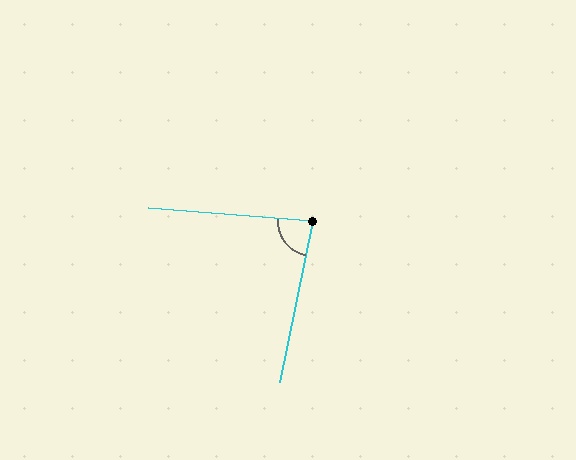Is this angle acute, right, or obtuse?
It is acute.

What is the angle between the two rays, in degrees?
Approximately 83 degrees.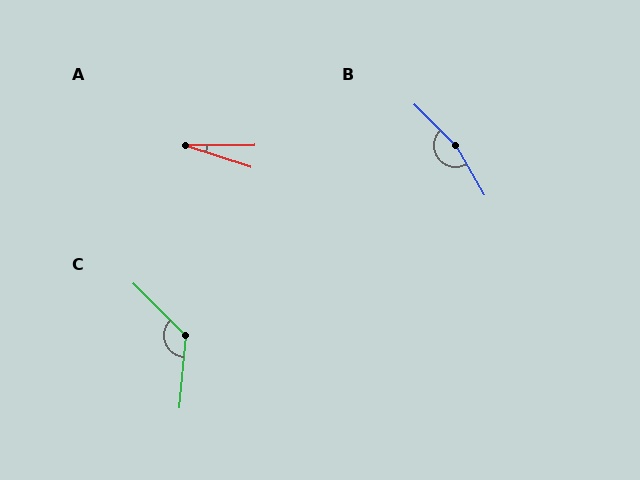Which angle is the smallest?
A, at approximately 18 degrees.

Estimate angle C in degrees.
Approximately 131 degrees.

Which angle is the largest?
B, at approximately 165 degrees.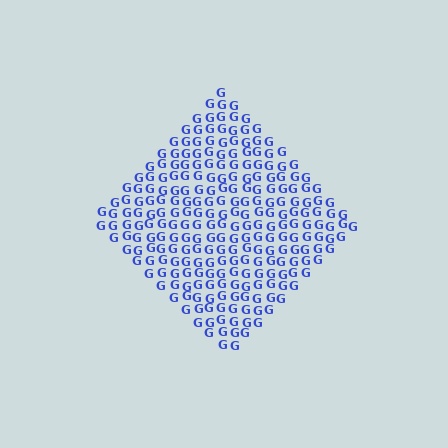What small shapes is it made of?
It is made of small letter G's.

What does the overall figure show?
The overall figure shows a diamond.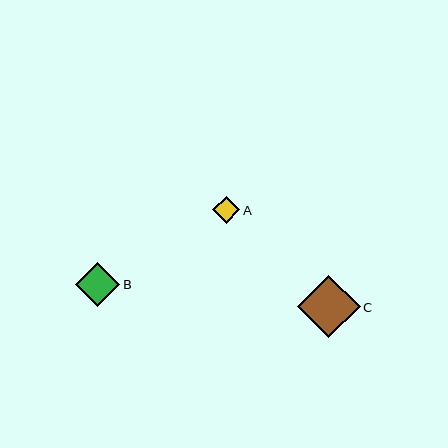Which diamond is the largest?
Diamond C is the largest with a size of approximately 62 pixels.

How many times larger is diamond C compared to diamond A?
Diamond C is approximately 2.3 times the size of diamond A.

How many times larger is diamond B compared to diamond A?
Diamond B is approximately 1.6 times the size of diamond A.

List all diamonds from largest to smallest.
From largest to smallest: C, B, A.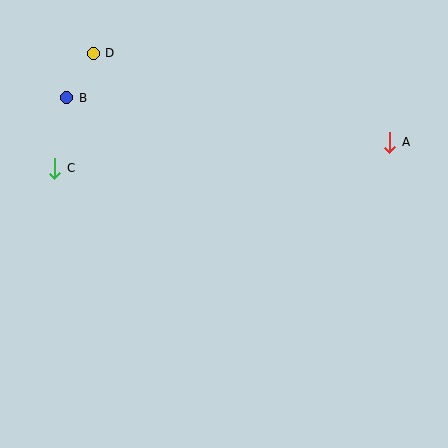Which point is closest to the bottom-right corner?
Point A is closest to the bottom-right corner.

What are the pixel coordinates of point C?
Point C is at (55, 168).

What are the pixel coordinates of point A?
Point A is at (390, 142).